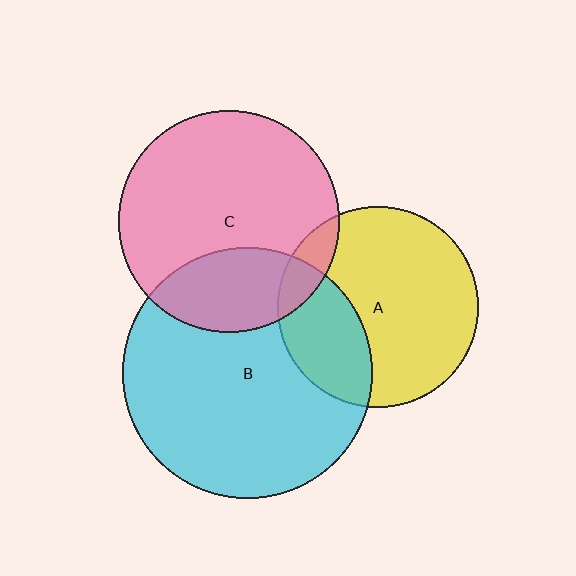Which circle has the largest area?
Circle B (cyan).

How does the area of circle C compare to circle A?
Approximately 1.2 times.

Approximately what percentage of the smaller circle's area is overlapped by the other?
Approximately 30%.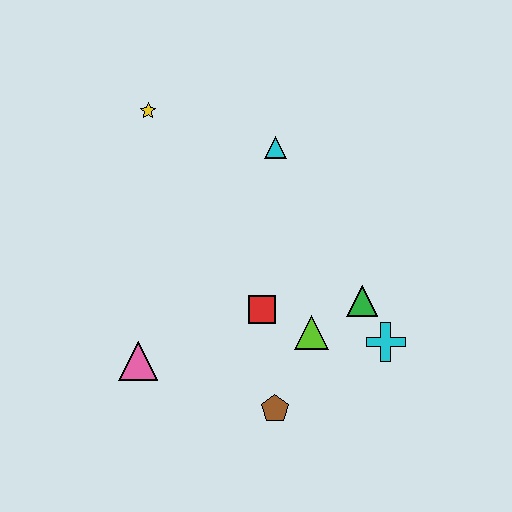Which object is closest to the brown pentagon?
The lime triangle is closest to the brown pentagon.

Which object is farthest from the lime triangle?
The yellow star is farthest from the lime triangle.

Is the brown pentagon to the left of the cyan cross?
Yes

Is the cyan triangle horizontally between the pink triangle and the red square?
No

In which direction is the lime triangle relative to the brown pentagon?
The lime triangle is above the brown pentagon.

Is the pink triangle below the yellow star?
Yes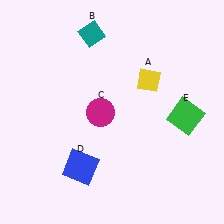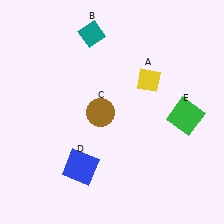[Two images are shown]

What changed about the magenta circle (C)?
In Image 1, C is magenta. In Image 2, it changed to brown.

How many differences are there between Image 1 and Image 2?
There is 1 difference between the two images.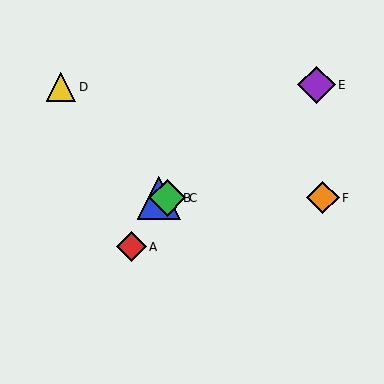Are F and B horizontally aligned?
Yes, both are at y≈198.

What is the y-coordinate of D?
Object D is at y≈87.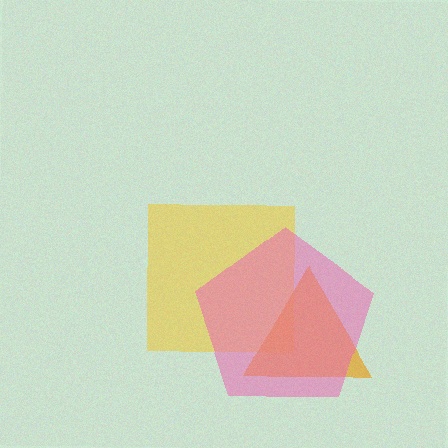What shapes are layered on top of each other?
The layered shapes are: a yellow square, an orange triangle, a pink pentagon.